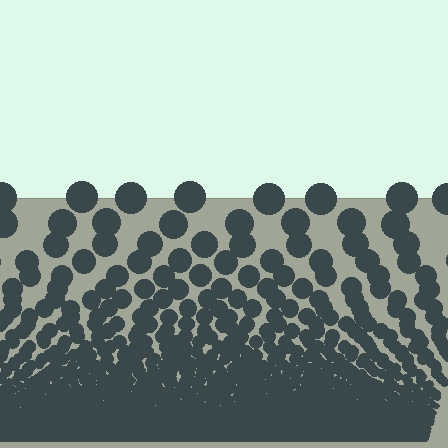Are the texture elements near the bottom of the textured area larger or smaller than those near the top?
Smaller. The gradient is inverted — elements near the bottom are smaller and denser.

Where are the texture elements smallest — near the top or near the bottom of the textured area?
Near the bottom.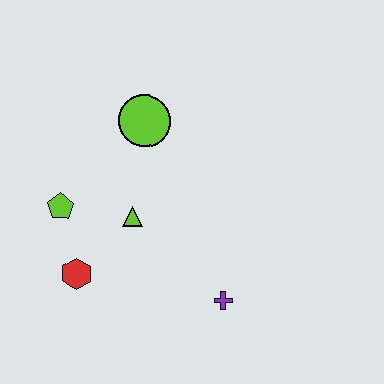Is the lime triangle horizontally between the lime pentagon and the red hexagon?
No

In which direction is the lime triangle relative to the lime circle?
The lime triangle is below the lime circle.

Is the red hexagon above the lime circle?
No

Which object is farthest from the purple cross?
The lime circle is farthest from the purple cross.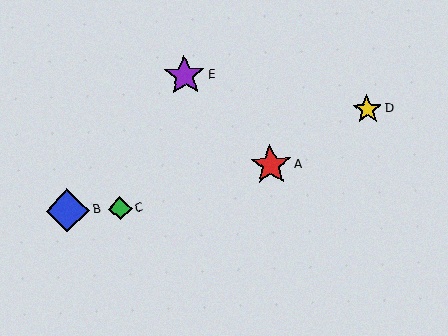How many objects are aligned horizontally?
2 objects (B, C) are aligned horizontally.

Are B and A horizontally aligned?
No, B is at y≈211 and A is at y≈165.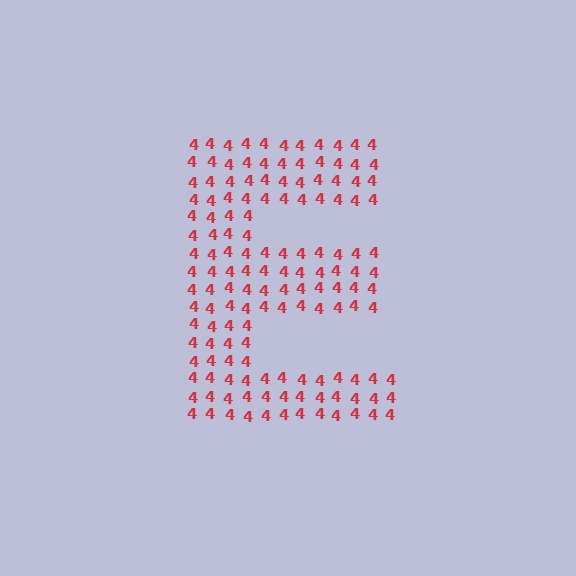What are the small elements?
The small elements are digit 4's.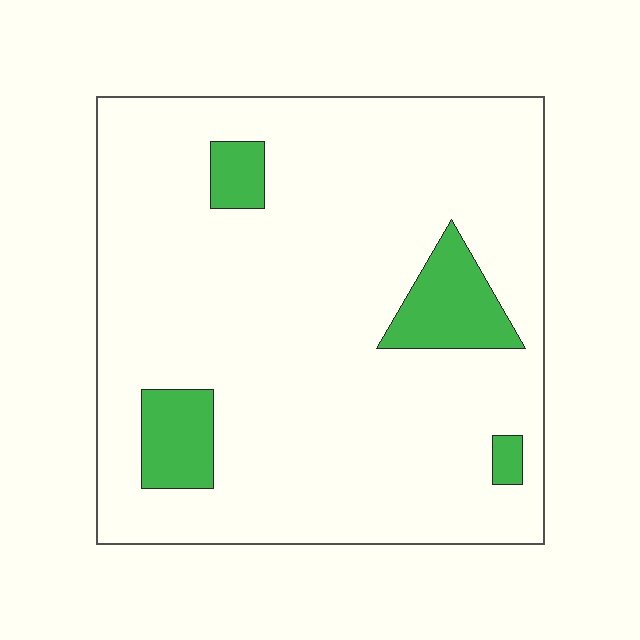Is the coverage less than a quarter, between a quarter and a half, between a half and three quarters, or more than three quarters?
Less than a quarter.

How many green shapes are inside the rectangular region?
4.